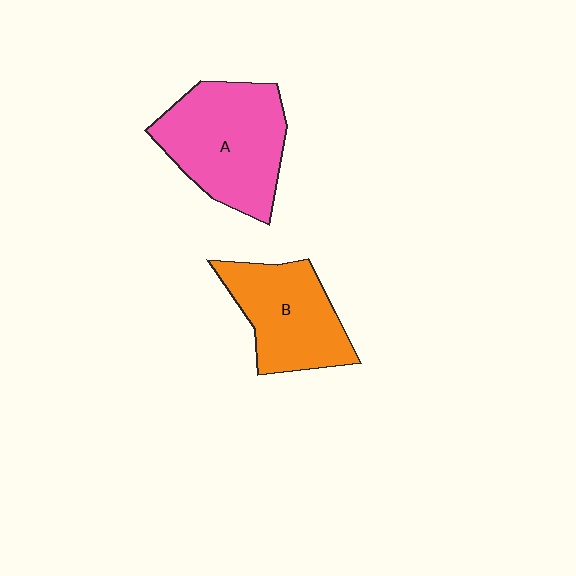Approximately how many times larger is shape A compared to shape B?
Approximately 1.3 times.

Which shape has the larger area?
Shape A (pink).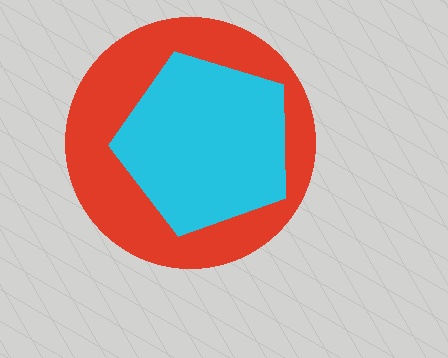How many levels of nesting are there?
2.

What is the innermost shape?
The cyan pentagon.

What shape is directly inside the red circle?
The cyan pentagon.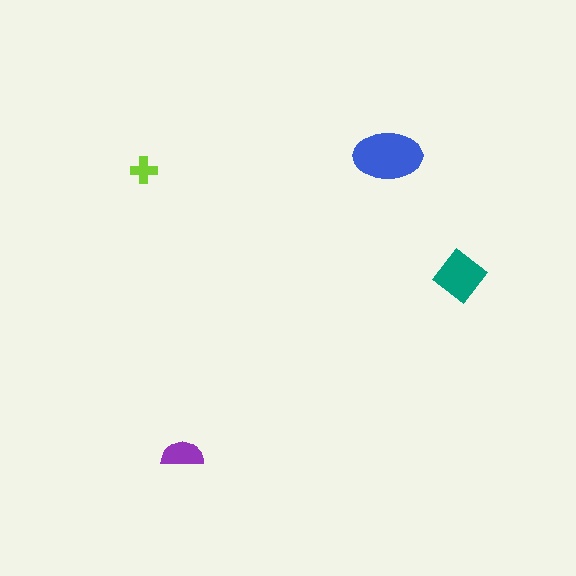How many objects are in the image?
There are 4 objects in the image.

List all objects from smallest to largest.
The lime cross, the purple semicircle, the teal diamond, the blue ellipse.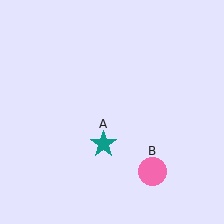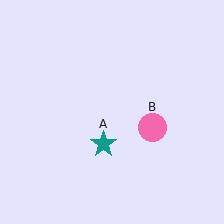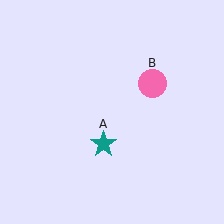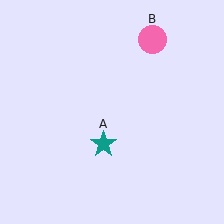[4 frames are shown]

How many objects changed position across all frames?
1 object changed position: pink circle (object B).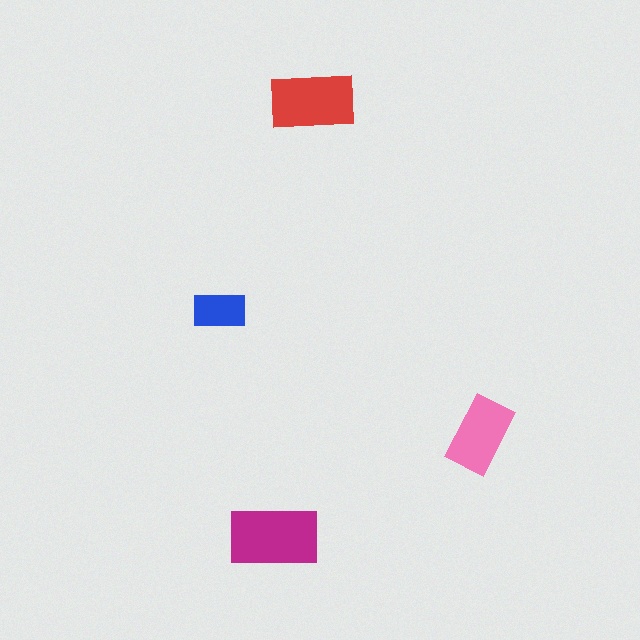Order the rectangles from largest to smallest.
the magenta one, the red one, the pink one, the blue one.